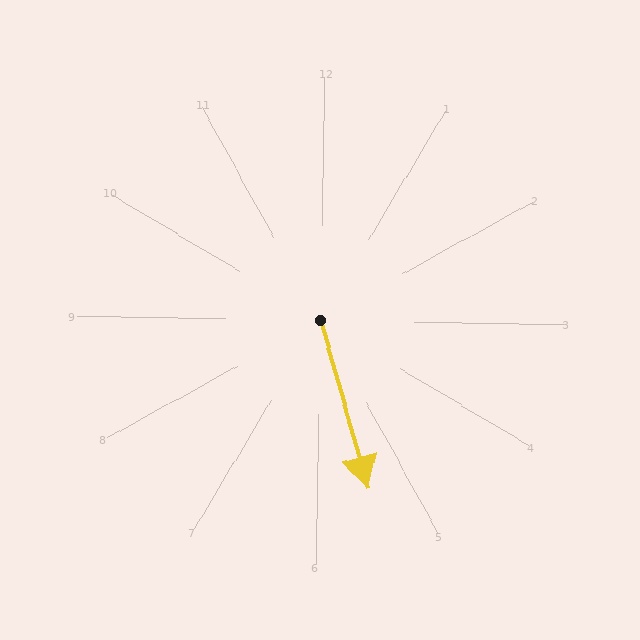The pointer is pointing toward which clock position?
Roughly 5 o'clock.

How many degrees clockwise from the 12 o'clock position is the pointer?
Approximately 163 degrees.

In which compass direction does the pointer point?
South.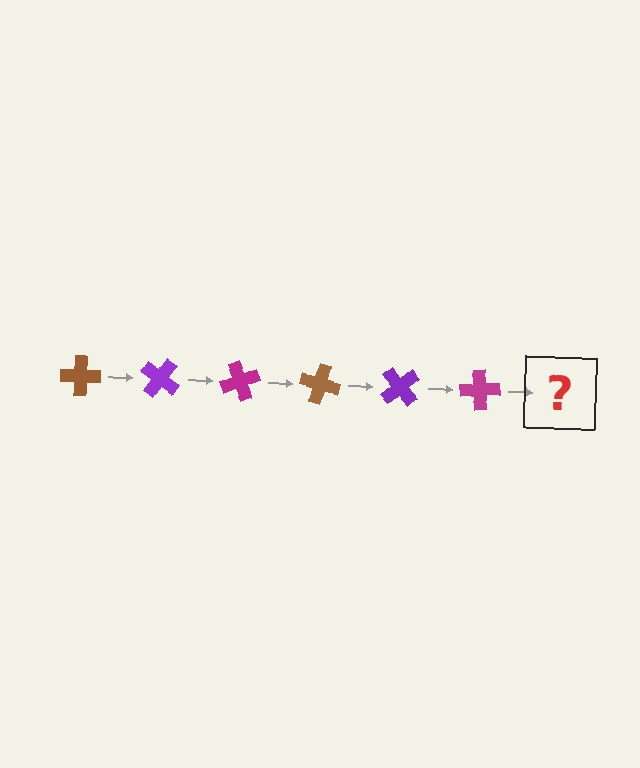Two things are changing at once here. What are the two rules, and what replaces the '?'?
The two rules are that it rotates 35 degrees each step and the color cycles through brown, purple, and magenta. The '?' should be a brown cross, rotated 210 degrees from the start.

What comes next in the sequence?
The next element should be a brown cross, rotated 210 degrees from the start.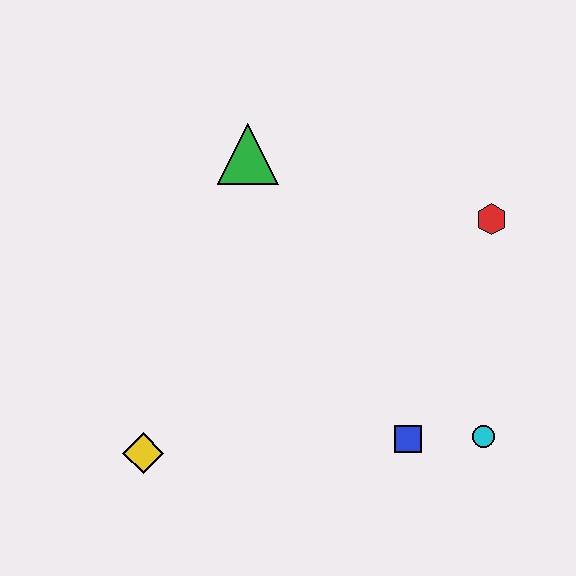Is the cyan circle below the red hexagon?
Yes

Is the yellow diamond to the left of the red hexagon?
Yes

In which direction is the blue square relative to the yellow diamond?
The blue square is to the right of the yellow diamond.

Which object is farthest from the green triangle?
The cyan circle is farthest from the green triangle.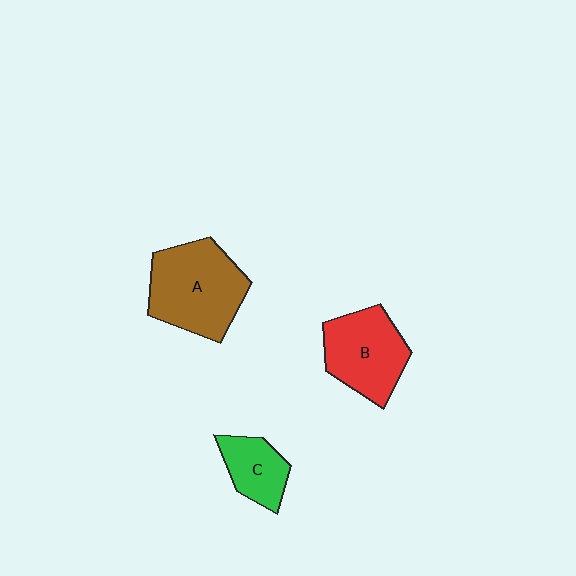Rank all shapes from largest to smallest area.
From largest to smallest: A (brown), B (red), C (green).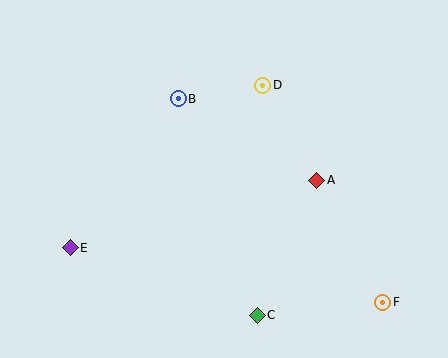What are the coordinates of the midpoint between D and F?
The midpoint between D and F is at (323, 194).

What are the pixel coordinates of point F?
Point F is at (383, 302).